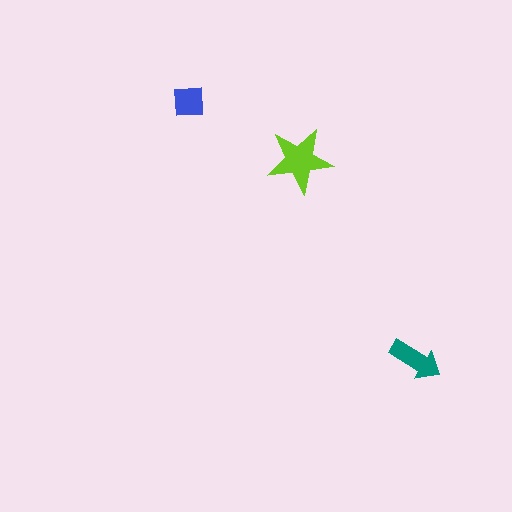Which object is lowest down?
The teal arrow is bottommost.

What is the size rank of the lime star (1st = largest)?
1st.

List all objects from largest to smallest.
The lime star, the teal arrow, the blue square.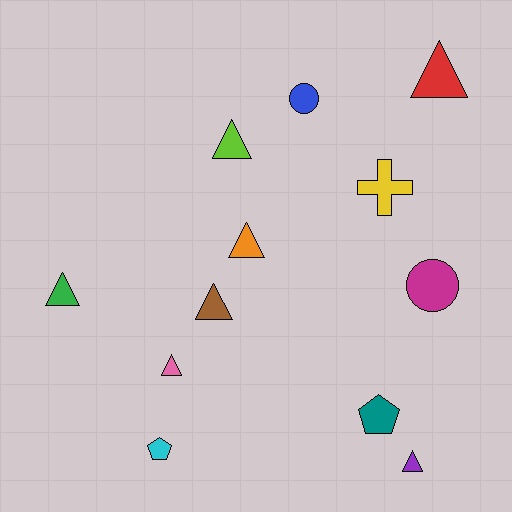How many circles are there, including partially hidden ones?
There are 2 circles.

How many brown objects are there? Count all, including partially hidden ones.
There is 1 brown object.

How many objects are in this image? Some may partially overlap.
There are 12 objects.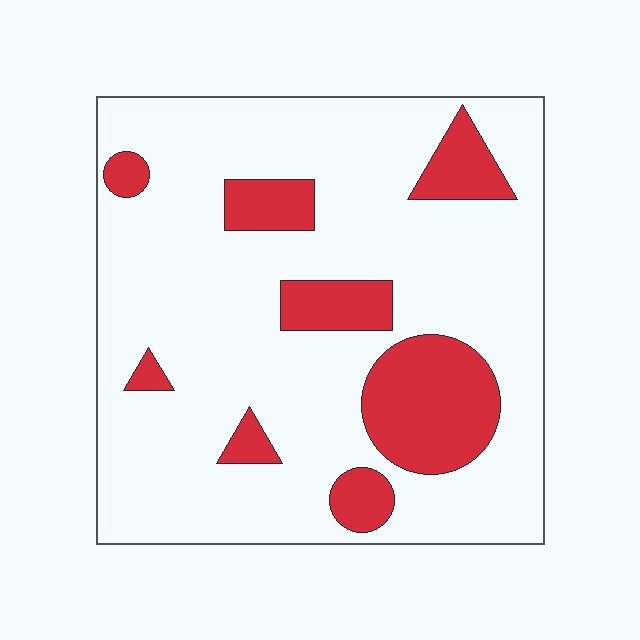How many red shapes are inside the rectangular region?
8.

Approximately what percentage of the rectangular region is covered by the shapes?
Approximately 20%.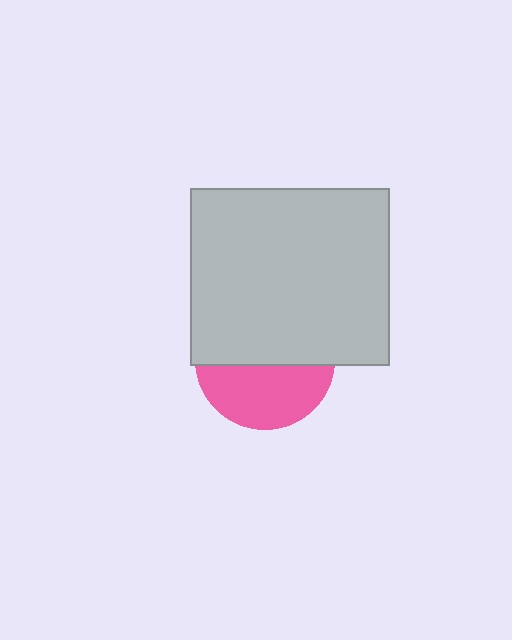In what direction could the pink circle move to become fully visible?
The pink circle could move down. That would shift it out from behind the light gray rectangle entirely.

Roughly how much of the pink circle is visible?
A small part of it is visible (roughly 45%).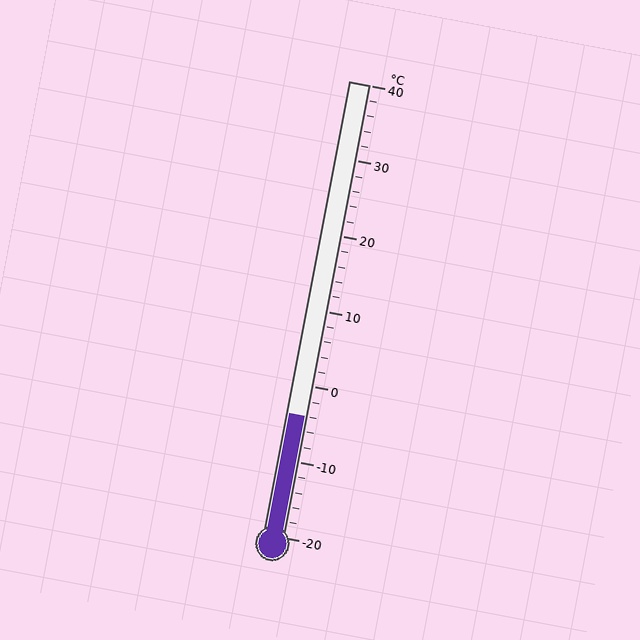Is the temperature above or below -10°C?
The temperature is above -10°C.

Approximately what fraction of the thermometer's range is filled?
The thermometer is filled to approximately 25% of its range.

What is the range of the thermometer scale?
The thermometer scale ranges from -20°C to 40°C.